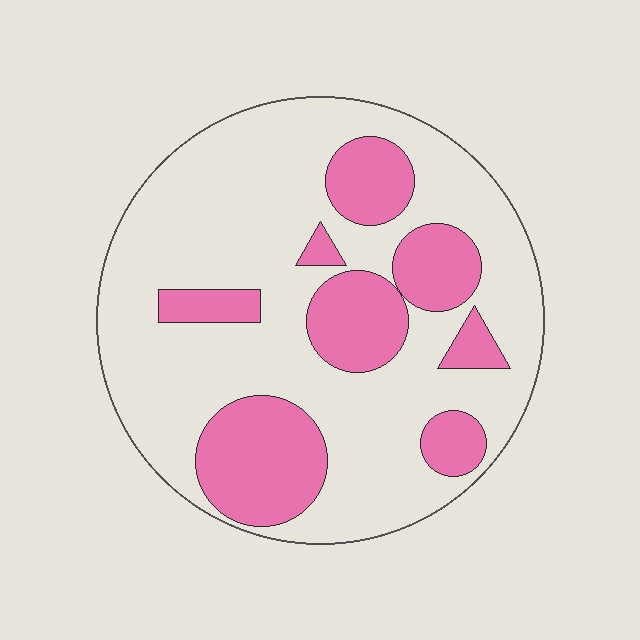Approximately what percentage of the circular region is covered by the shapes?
Approximately 30%.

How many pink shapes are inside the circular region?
8.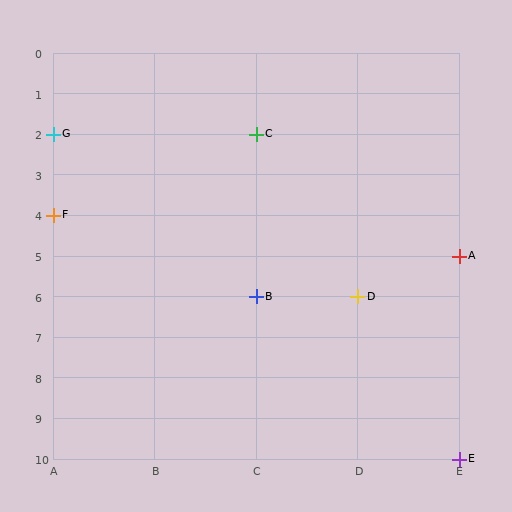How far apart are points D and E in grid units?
Points D and E are 1 column and 4 rows apart (about 4.1 grid units diagonally).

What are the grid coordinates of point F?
Point F is at grid coordinates (A, 4).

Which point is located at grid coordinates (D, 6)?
Point D is at (D, 6).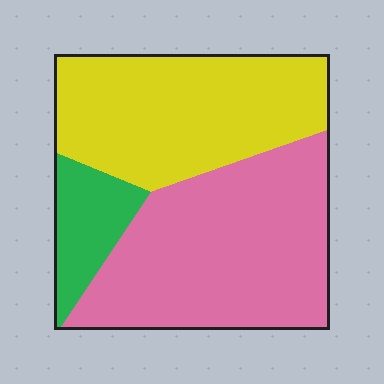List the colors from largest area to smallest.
From largest to smallest: pink, yellow, green.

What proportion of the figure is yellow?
Yellow covers 40% of the figure.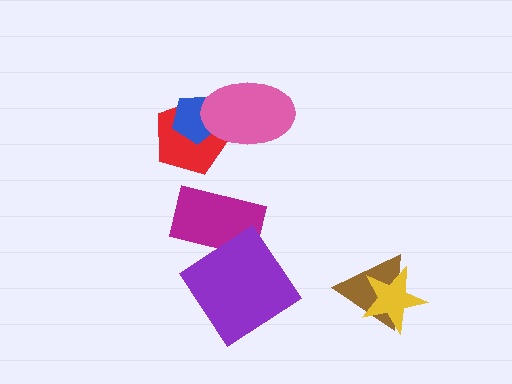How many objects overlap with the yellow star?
1 object overlaps with the yellow star.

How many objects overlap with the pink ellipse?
2 objects overlap with the pink ellipse.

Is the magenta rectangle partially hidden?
Yes, it is partially covered by another shape.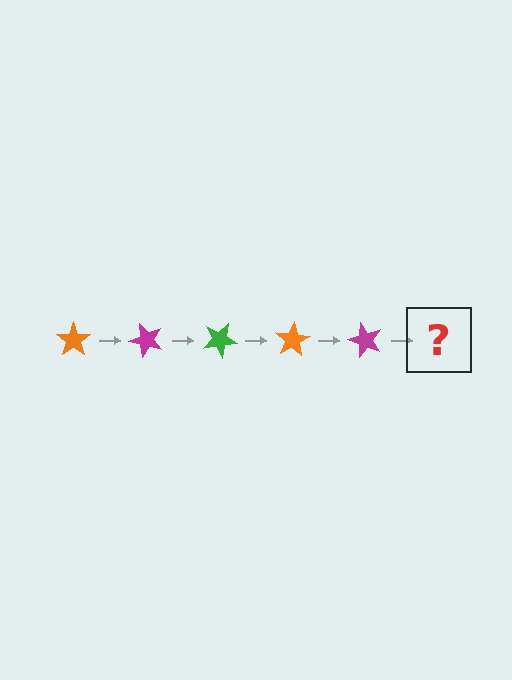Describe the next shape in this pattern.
It should be a green star, rotated 250 degrees from the start.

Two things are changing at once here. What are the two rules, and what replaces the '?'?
The two rules are that it rotates 50 degrees each step and the color cycles through orange, magenta, and green. The '?' should be a green star, rotated 250 degrees from the start.